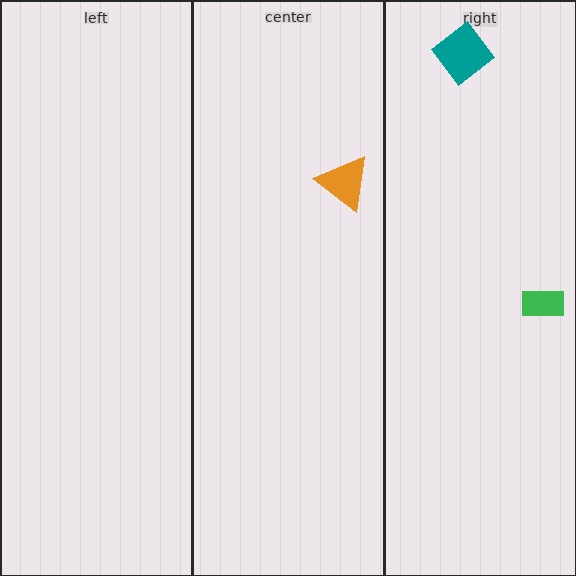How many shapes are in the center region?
1.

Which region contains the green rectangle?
The right region.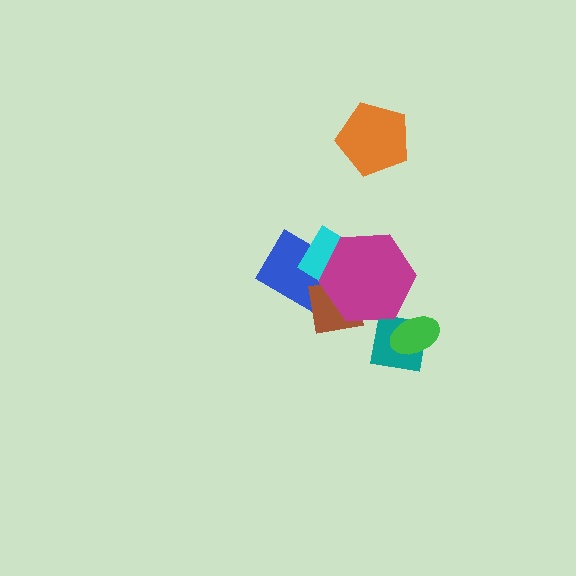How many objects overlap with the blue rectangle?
3 objects overlap with the blue rectangle.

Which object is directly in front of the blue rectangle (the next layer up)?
The cyan diamond is directly in front of the blue rectangle.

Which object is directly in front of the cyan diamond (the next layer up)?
The brown square is directly in front of the cyan diamond.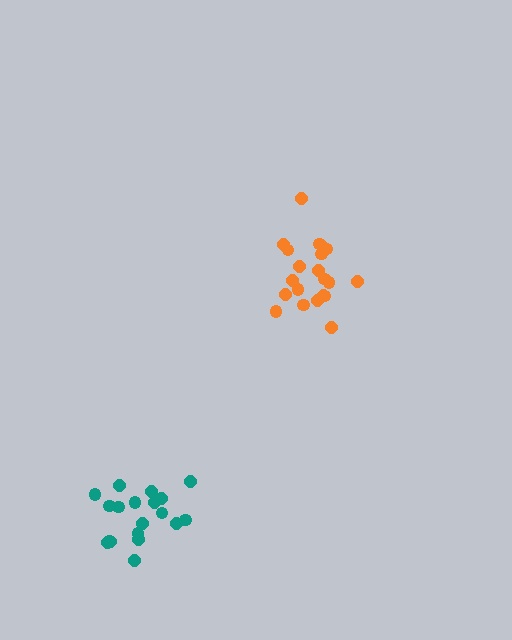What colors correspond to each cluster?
The clusters are colored: orange, teal.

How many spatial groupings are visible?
There are 2 spatial groupings.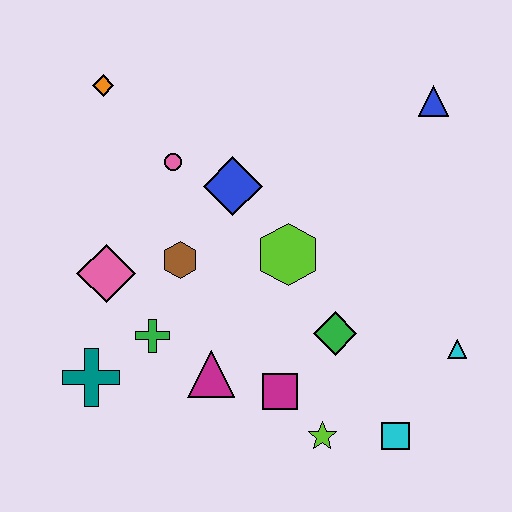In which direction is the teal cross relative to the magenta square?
The teal cross is to the left of the magenta square.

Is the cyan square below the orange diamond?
Yes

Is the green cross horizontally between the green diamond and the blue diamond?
No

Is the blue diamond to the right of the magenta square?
No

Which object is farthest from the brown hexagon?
The blue triangle is farthest from the brown hexagon.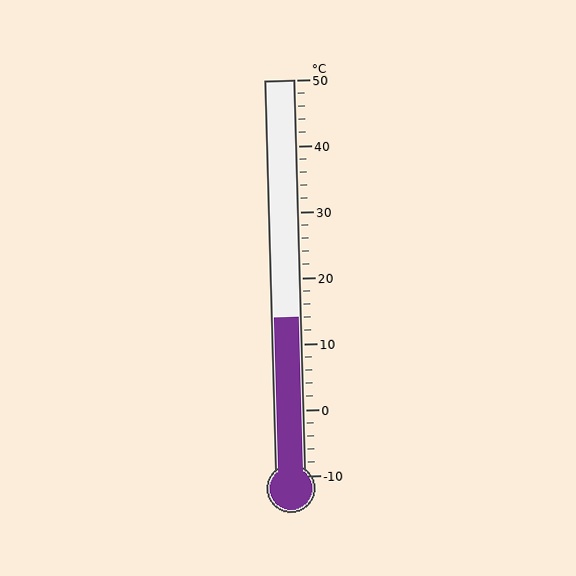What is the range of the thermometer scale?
The thermometer scale ranges from -10°C to 50°C.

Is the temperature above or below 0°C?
The temperature is above 0°C.